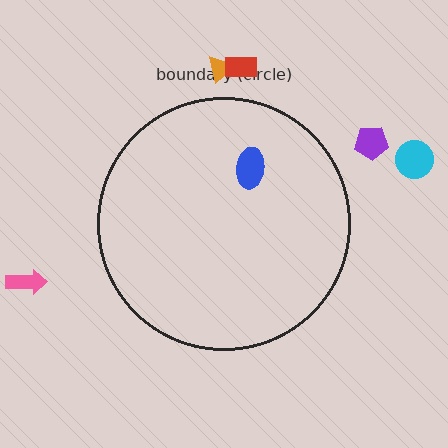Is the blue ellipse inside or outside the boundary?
Inside.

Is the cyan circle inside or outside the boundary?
Outside.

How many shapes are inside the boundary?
1 inside, 5 outside.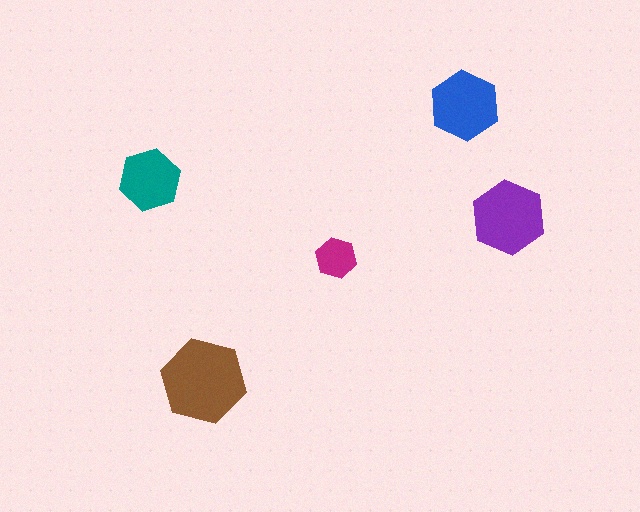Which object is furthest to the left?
The teal hexagon is leftmost.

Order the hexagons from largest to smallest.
the brown one, the purple one, the blue one, the teal one, the magenta one.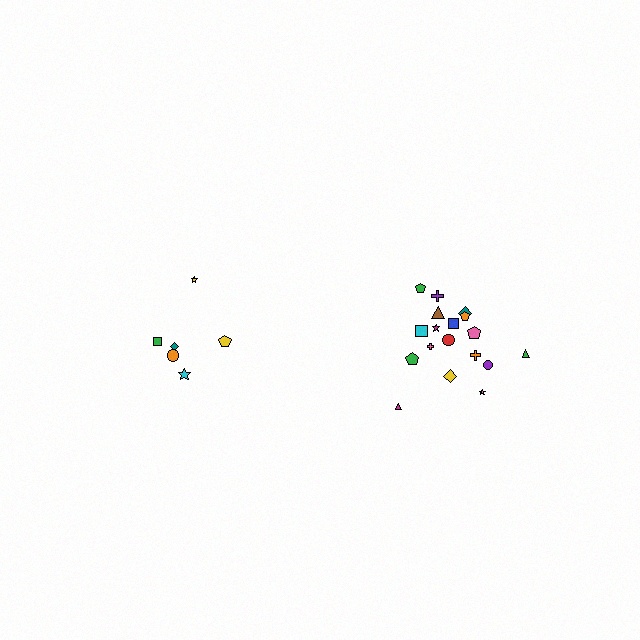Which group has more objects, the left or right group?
The right group.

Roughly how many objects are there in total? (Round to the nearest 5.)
Roughly 25 objects in total.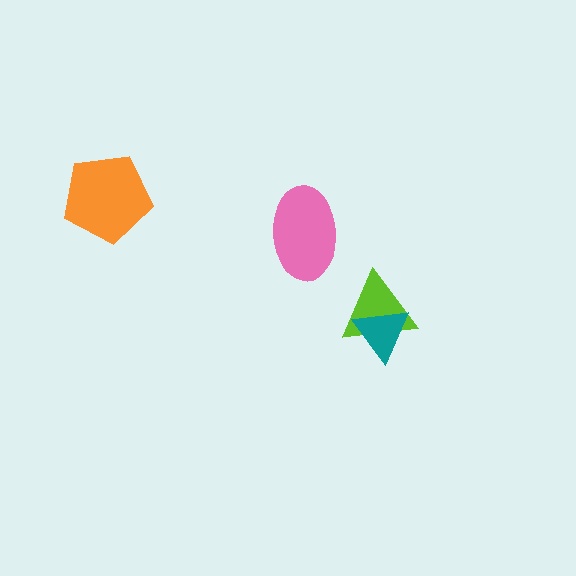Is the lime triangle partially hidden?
Yes, it is partially covered by another shape.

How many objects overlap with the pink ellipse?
0 objects overlap with the pink ellipse.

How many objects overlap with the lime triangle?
1 object overlaps with the lime triangle.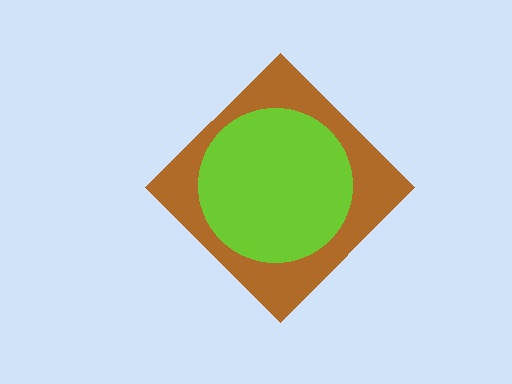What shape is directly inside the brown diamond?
The lime circle.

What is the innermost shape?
The lime circle.